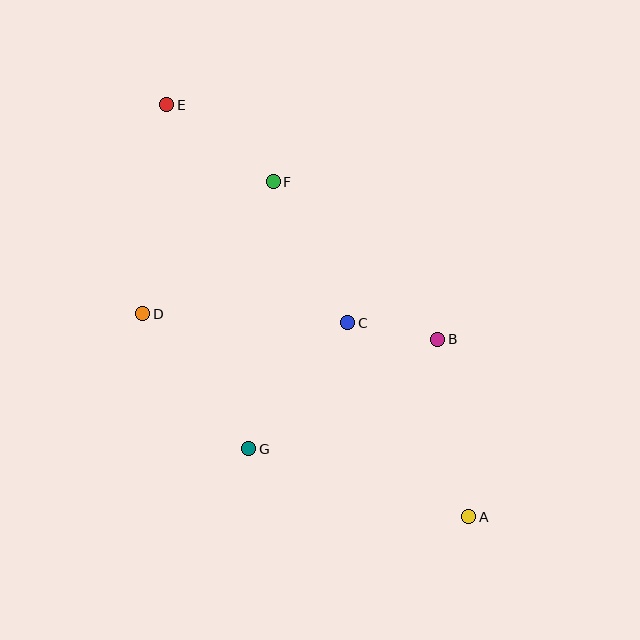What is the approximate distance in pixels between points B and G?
The distance between B and G is approximately 218 pixels.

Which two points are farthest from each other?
Points A and E are farthest from each other.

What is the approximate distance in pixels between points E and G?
The distance between E and G is approximately 354 pixels.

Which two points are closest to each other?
Points B and C are closest to each other.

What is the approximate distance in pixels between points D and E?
The distance between D and E is approximately 210 pixels.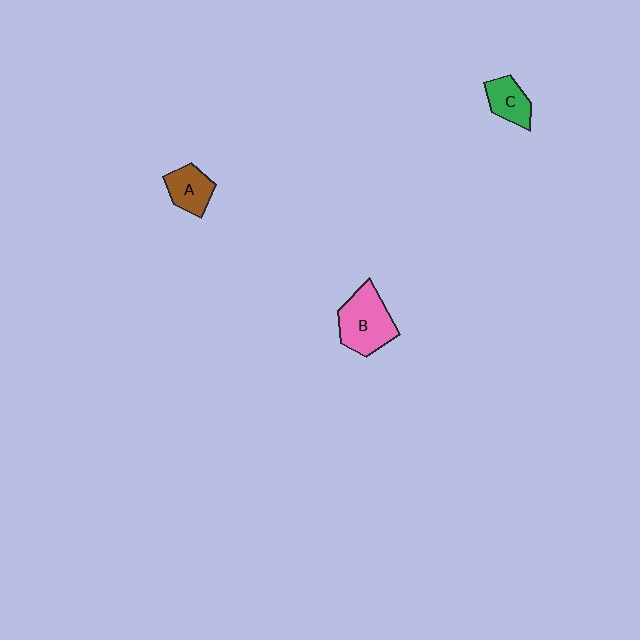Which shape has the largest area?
Shape B (pink).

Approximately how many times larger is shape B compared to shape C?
Approximately 1.8 times.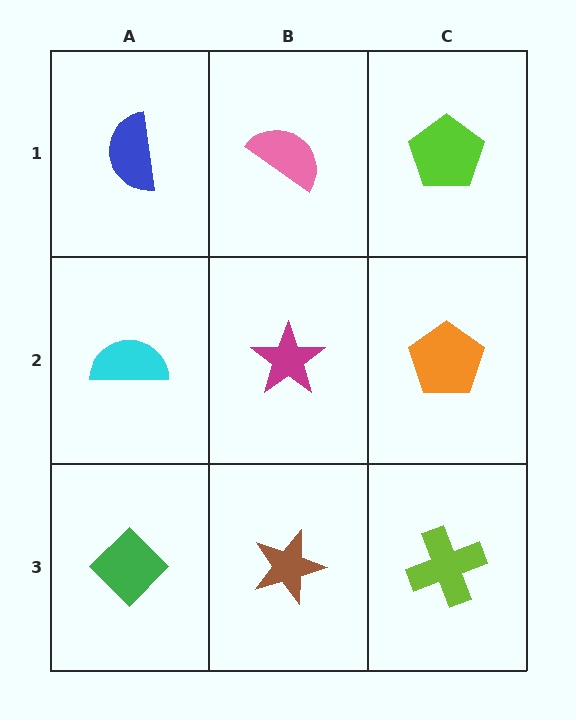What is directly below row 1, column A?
A cyan semicircle.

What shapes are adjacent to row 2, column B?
A pink semicircle (row 1, column B), a brown star (row 3, column B), a cyan semicircle (row 2, column A), an orange pentagon (row 2, column C).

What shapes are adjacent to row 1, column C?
An orange pentagon (row 2, column C), a pink semicircle (row 1, column B).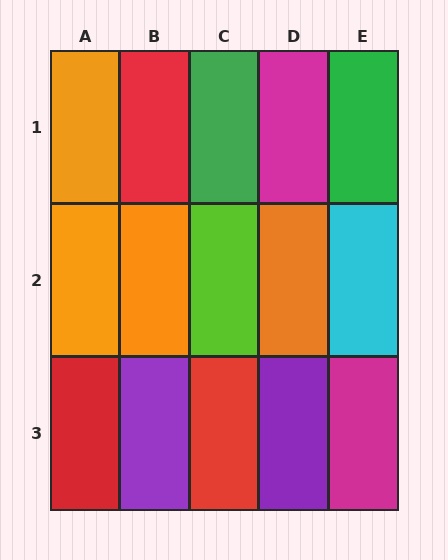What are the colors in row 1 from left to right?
Orange, red, green, magenta, green.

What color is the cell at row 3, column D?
Purple.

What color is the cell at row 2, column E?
Cyan.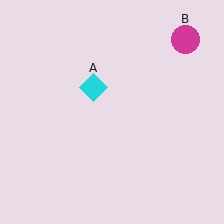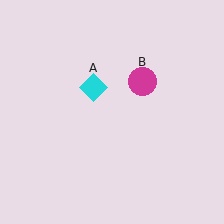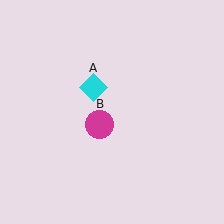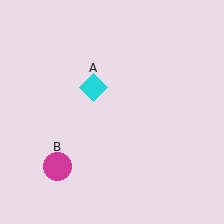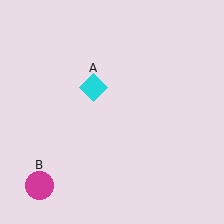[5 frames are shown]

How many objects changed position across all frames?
1 object changed position: magenta circle (object B).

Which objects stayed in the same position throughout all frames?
Cyan diamond (object A) remained stationary.